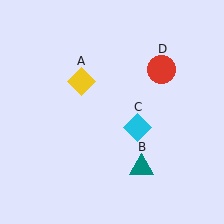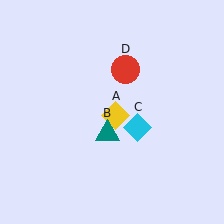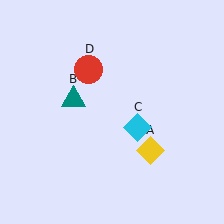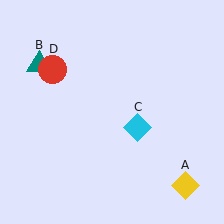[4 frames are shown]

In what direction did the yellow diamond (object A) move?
The yellow diamond (object A) moved down and to the right.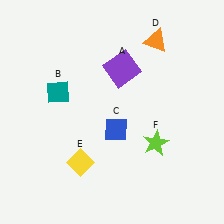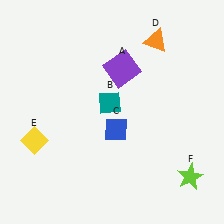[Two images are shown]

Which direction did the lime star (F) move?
The lime star (F) moved right.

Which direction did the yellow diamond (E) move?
The yellow diamond (E) moved left.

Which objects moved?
The objects that moved are: the teal diamond (B), the yellow diamond (E), the lime star (F).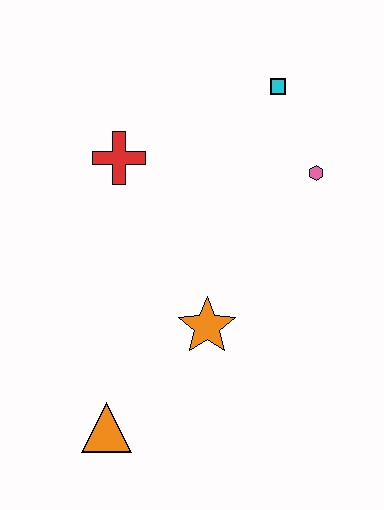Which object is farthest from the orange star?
The cyan square is farthest from the orange star.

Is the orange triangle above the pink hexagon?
No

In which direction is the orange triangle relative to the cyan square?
The orange triangle is below the cyan square.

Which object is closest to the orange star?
The orange triangle is closest to the orange star.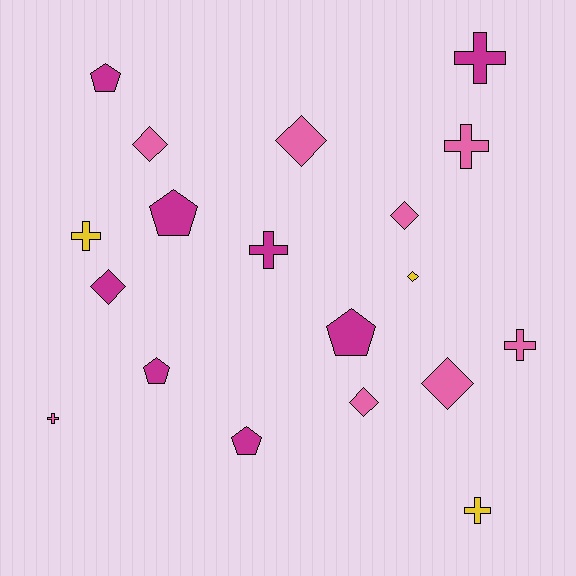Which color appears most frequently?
Magenta, with 8 objects.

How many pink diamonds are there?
There are 5 pink diamonds.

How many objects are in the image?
There are 19 objects.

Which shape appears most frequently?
Cross, with 7 objects.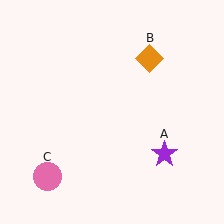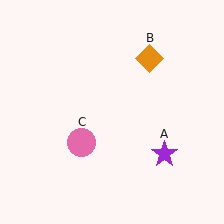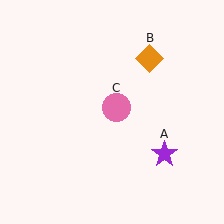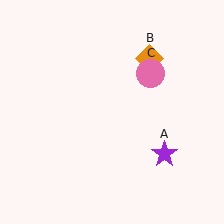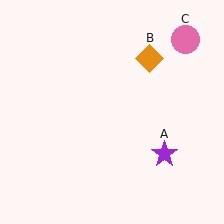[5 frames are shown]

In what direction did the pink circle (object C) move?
The pink circle (object C) moved up and to the right.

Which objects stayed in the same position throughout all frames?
Purple star (object A) and orange diamond (object B) remained stationary.